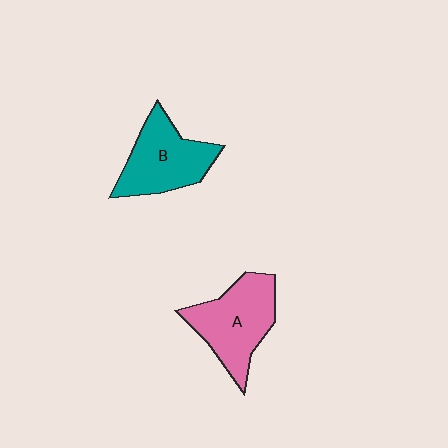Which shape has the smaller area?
Shape B (teal).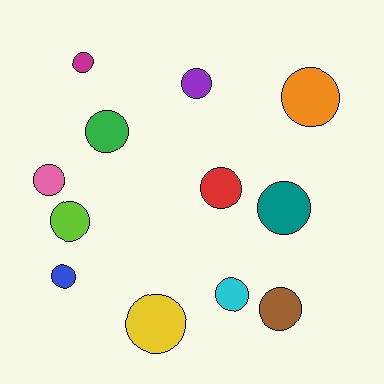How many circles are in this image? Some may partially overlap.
There are 12 circles.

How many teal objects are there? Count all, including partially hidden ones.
There is 1 teal object.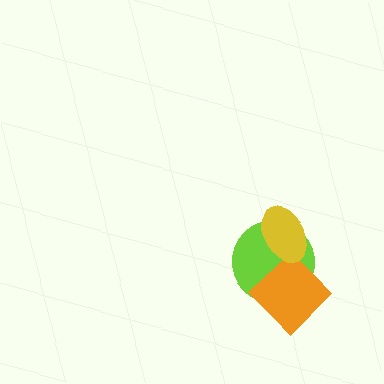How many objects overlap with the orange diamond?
2 objects overlap with the orange diamond.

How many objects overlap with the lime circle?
2 objects overlap with the lime circle.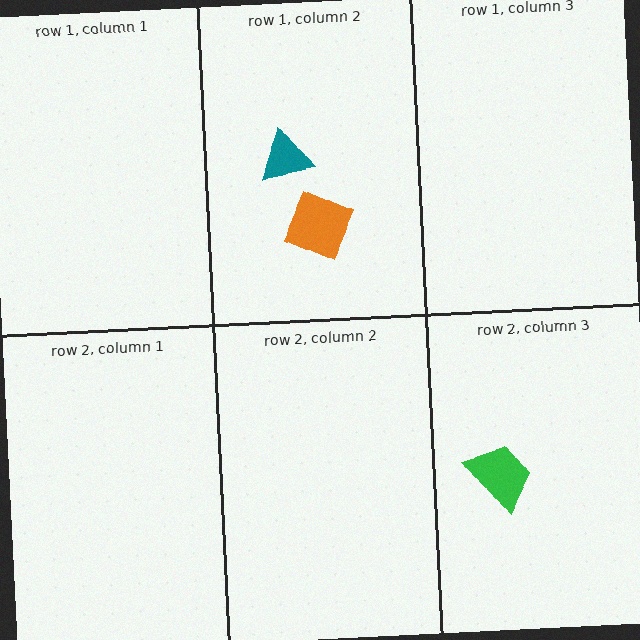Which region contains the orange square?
The row 1, column 2 region.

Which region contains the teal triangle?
The row 1, column 2 region.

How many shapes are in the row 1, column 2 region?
2.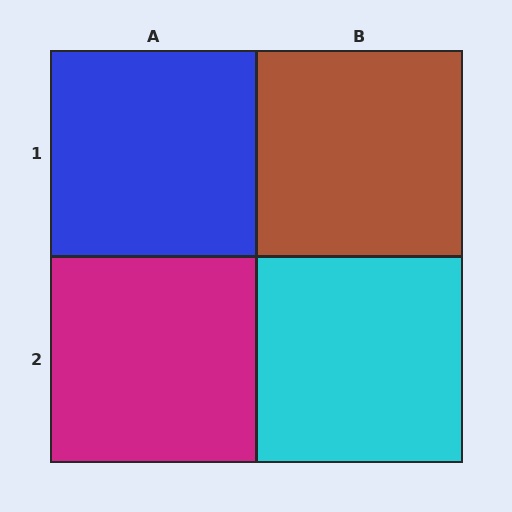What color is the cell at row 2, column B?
Cyan.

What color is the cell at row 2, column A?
Magenta.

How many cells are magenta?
1 cell is magenta.